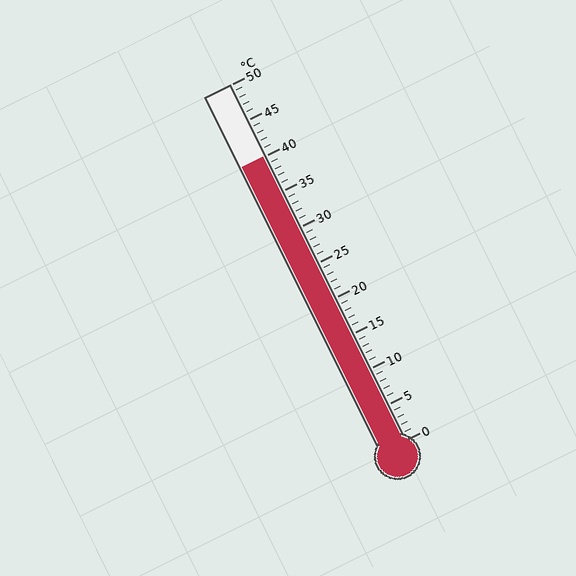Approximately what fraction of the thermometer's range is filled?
The thermometer is filled to approximately 80% of its range.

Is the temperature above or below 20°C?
The temperature is above 20°C.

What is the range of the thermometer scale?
The thermometer scale ranges from 0°C to 50°C.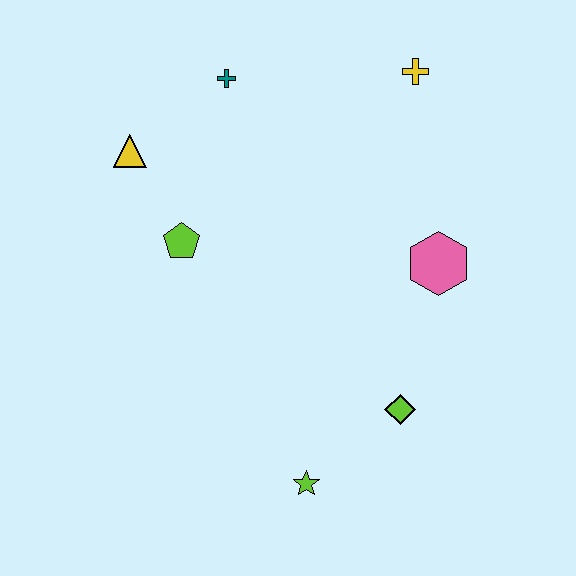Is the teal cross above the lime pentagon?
Yes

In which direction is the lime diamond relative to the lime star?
The lime diamond is to the right of the lime star.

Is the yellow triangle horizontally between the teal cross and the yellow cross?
No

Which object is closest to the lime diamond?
The lime star is closest to the lime diamond.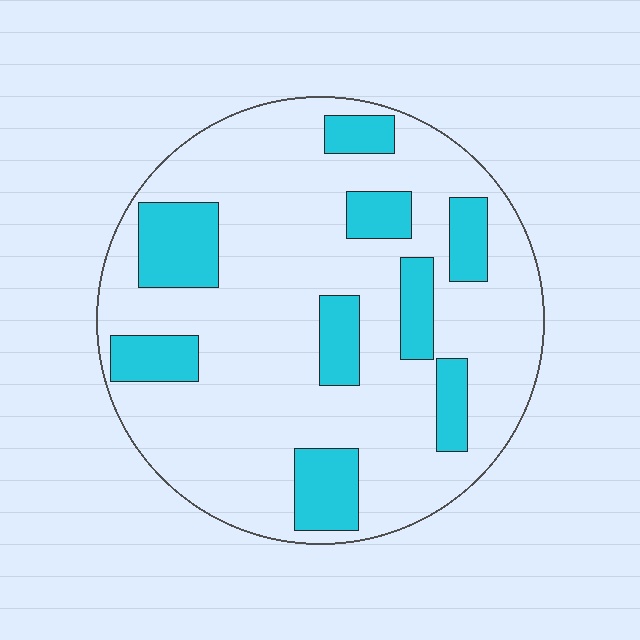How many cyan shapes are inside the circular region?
9.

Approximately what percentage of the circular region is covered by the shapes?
Approximately 25%.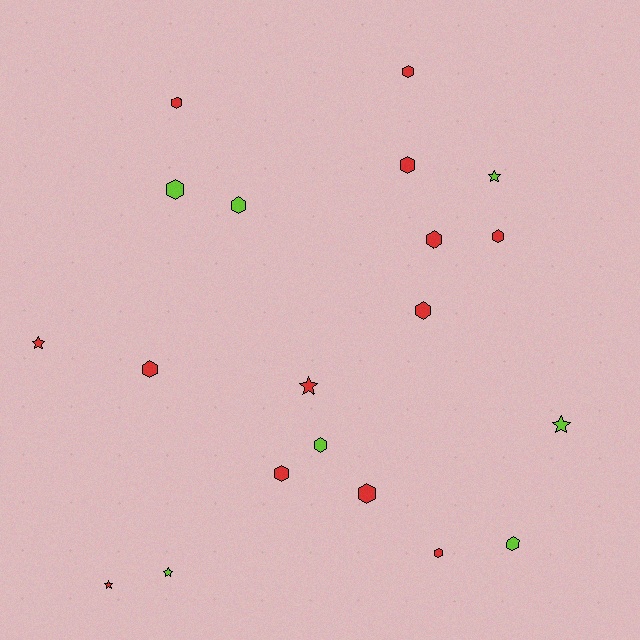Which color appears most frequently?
Red, with 13 objects.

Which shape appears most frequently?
Hexagon, with 14 objects.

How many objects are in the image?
There are 20 objects.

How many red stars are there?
There are 3 red stars.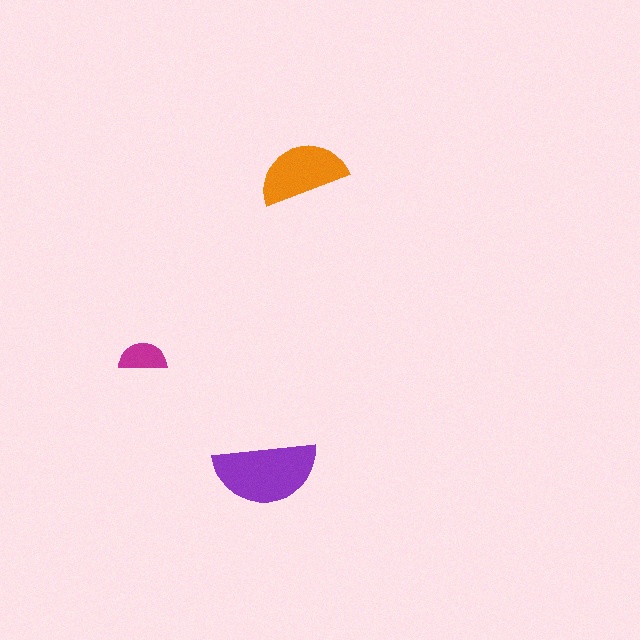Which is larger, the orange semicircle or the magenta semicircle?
The orange one.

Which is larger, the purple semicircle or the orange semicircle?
The purple one.